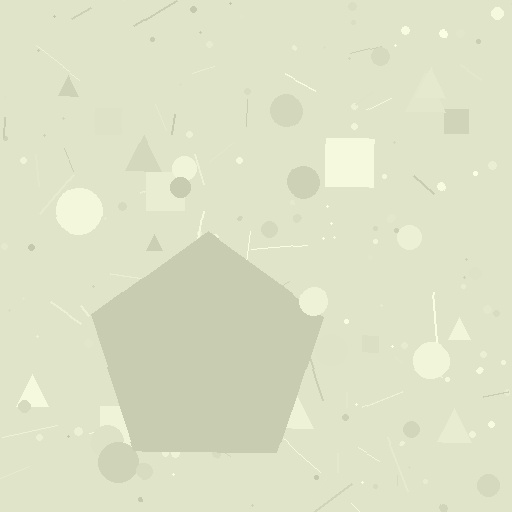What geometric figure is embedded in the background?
A pentagon is embedded in the background.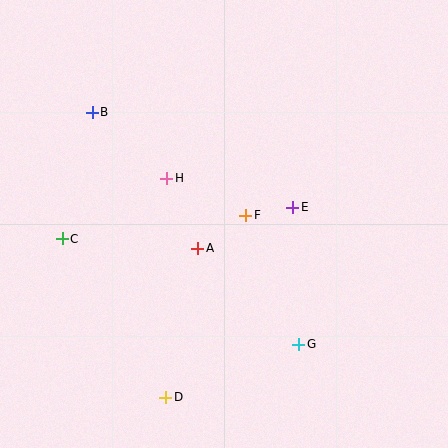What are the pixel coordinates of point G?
Point G is at (299, 344).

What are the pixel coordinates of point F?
Point F is at (246, 216).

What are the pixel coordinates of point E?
Point E is at (293, 207).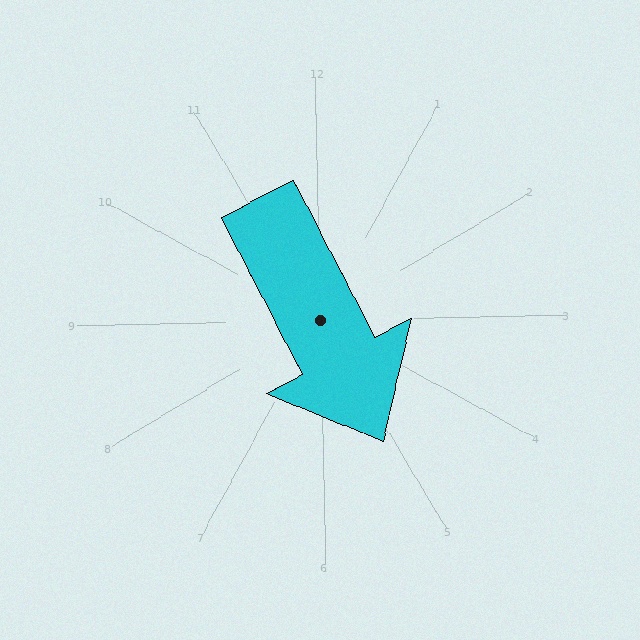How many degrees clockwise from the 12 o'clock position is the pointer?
Approximately 154 degrees.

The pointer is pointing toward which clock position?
Roughly 5 o'clock.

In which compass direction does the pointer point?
Southeast.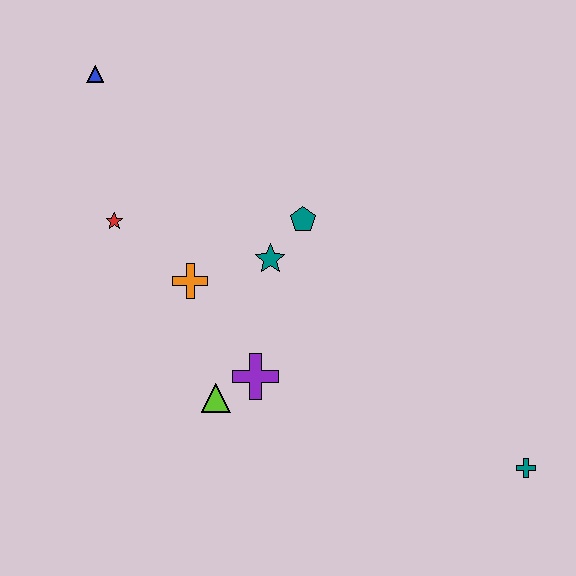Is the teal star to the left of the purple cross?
No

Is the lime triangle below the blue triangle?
Yes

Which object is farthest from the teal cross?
The blue triangle is farthest from the teal cross.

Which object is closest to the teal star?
The teal pentagon is closest to the teal star.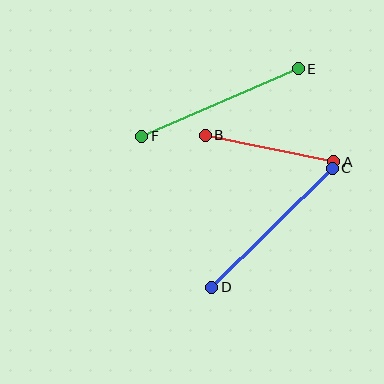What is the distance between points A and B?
The distance is approximately 131 pixels.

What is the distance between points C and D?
The distance is approximately 169 pixels.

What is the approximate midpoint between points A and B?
The midpoint is at approximately (269, 148) pixels.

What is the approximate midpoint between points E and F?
The midpoint is at approximately (220, 103) pixels.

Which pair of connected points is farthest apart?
Points E and F are farthest apart.